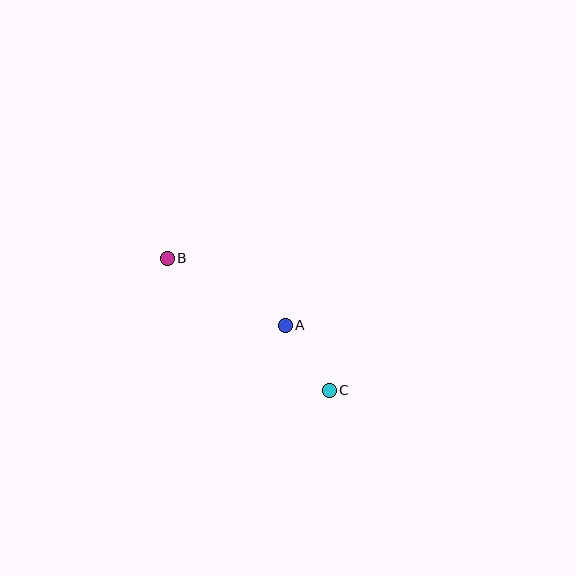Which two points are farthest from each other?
Points B and C are farthest from each other.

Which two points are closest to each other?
Points A and C are closest to each other.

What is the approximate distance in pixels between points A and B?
The distance between A and B is approximately 136 pixels.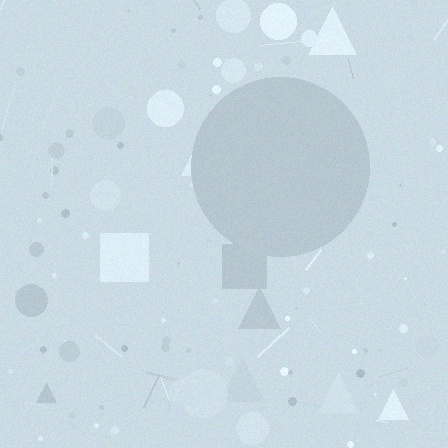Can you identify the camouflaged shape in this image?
The camouflaged shape is a circle.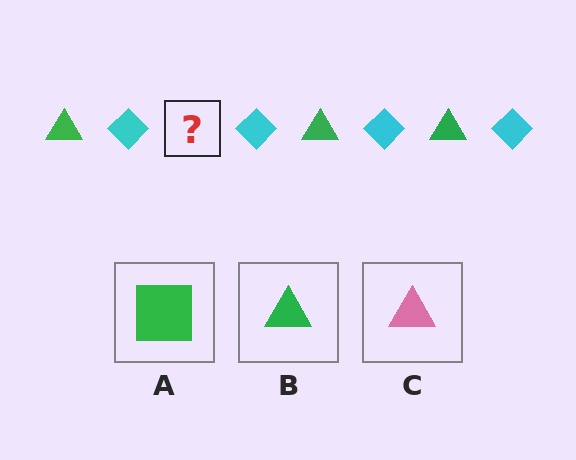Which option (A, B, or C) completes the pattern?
B.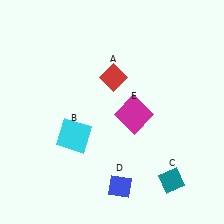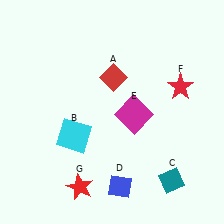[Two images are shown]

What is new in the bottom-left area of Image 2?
A red star (G) was added in the bottom-left area of Image 2.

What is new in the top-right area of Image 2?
A red star (F) was added in the top-right area of Image 2.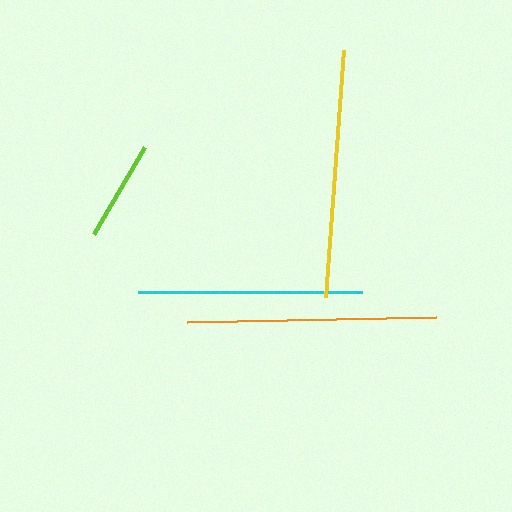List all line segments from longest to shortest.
From longest to shortest: orange, yellow, cyan, lime.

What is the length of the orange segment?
The orange segment is approximately 249 pixels long.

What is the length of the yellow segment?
The yellow segment is approximately 247 pixels long.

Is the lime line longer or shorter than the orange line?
The orange line is longer than the lime line.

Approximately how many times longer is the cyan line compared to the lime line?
The cyan line is approximately 2.2 times the length of the lime line.